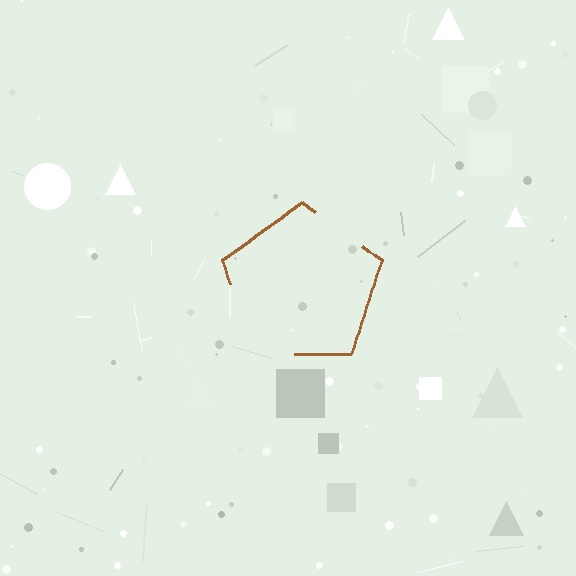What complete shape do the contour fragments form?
The contour fragments form a pentagon.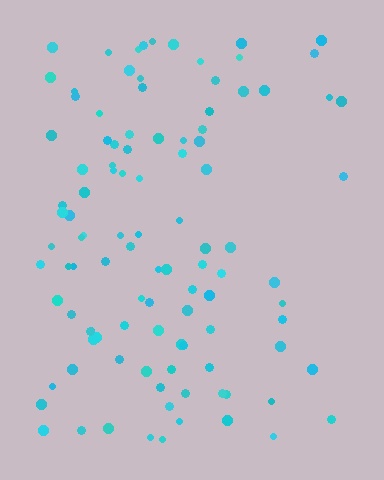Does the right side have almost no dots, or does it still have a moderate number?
Still a moderate number, just noticeably fewer than the left.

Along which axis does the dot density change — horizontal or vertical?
Horizontal.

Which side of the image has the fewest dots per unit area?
The right.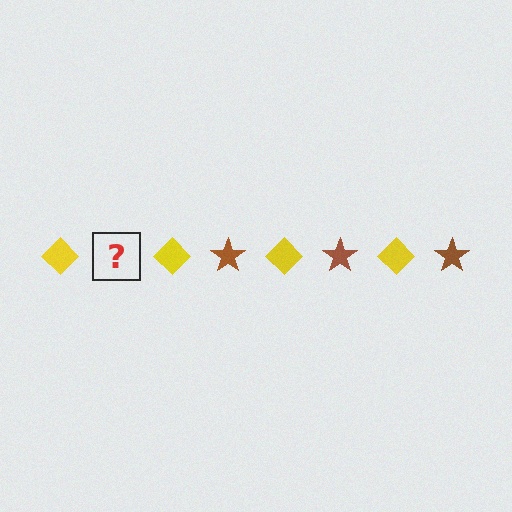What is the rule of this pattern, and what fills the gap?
The rule is that the pattern alternates between yellow diamond and brown star. The gap should be filled with a brown star.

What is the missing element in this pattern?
The missing element is a brown star.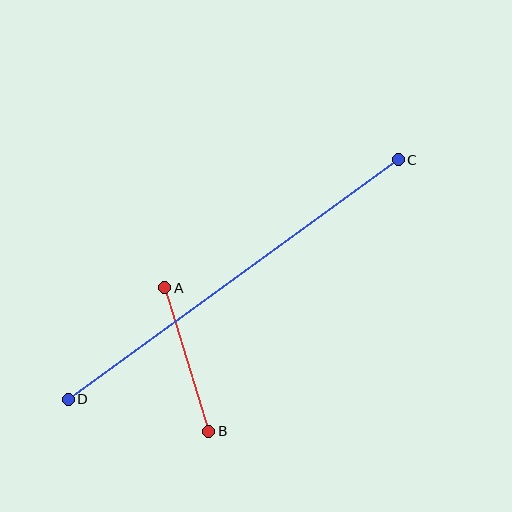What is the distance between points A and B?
The distance is approximately 150 pixels.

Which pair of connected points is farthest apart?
Points C and D are farthest apart.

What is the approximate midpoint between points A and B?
The midpoint is at approximately (187, 359) pixels.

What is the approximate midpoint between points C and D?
The midpoint is at approximately (233, 279) pixels.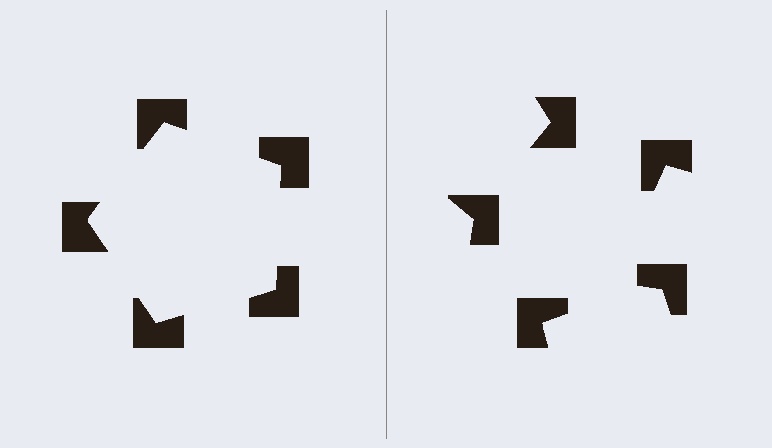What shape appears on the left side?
An illusory pentagon.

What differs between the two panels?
The notched squares are positioned identically on both sides; only the wedge orientations differ. On the left they align to a pentagon; on the right they are misaligned.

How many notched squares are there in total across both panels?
10 — 5 on each side.